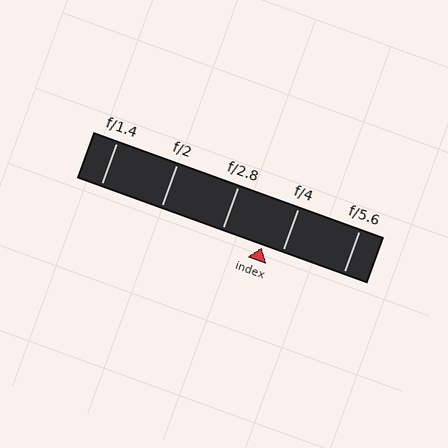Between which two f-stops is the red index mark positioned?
The index mark is between f/2.8 and f/4.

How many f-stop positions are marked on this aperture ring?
There are 5 f-stop positions marked.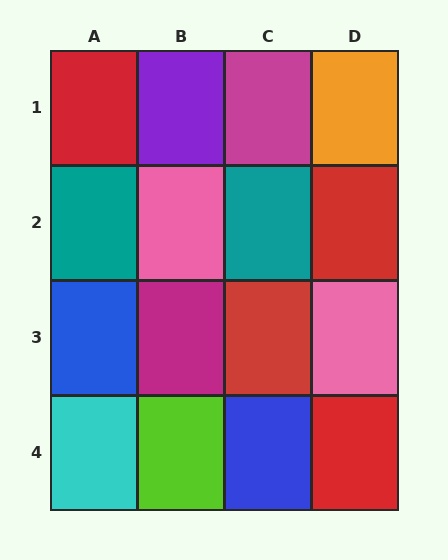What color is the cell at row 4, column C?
Blue.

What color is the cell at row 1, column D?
Orange.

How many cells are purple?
1 cell is purple.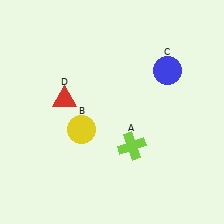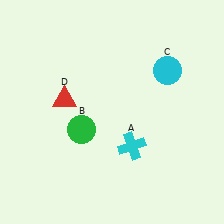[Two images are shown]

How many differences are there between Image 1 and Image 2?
There are 3 differences between the two images.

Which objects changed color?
A changed from lime to cyan. B changed from yellow to green. C changed from blue to cyan.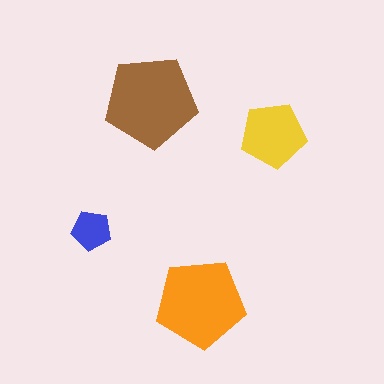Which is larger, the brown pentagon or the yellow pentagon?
The brown one.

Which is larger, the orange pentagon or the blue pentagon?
The orange one.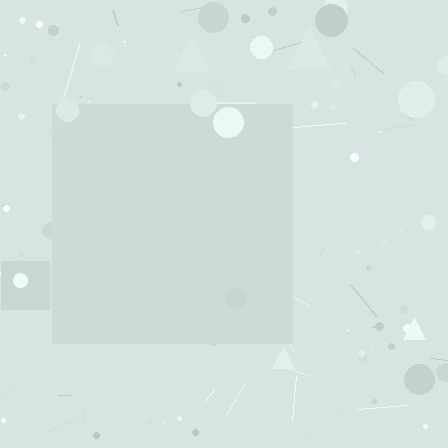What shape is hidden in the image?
A square is hidden in the image.